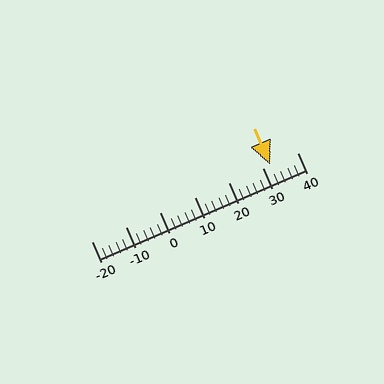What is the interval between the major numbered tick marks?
The major tick marks are spaced 10 units apart.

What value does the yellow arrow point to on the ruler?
The yellow arrow points to approximately 32.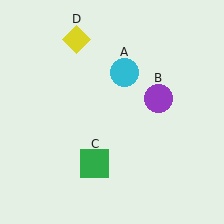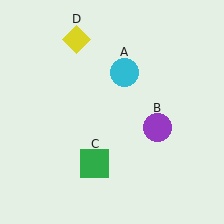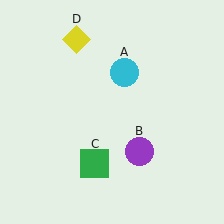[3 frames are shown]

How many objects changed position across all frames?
1 object changed position: purple circle (object B).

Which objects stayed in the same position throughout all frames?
Cyan circle (object A) and green square (object C) and yellow diamond (object D) remained stationary.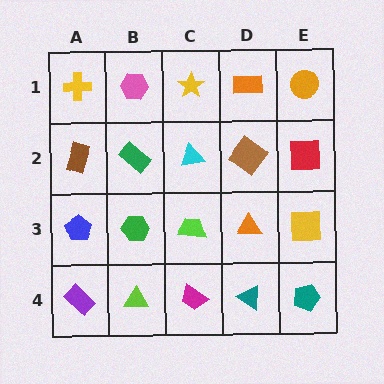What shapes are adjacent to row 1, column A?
A brown rectangle (row 2, column A), a pink hexagon (row 1, column B).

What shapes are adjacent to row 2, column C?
A yellow star (row 1, column C), a lime trapezoid (row 3, column C), a green rectangle (row 2, column B), a brown diamond (row 2, column D).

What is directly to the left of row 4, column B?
A purple rectangle.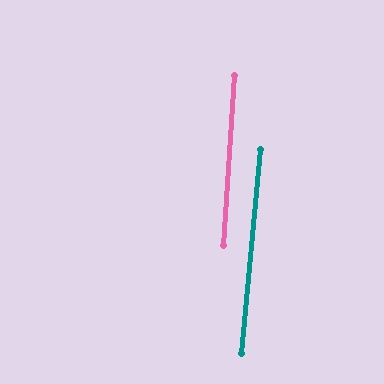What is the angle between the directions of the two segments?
Approximately 2 degrees.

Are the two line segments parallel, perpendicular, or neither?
Parallel — their directions differ by only 1.9°.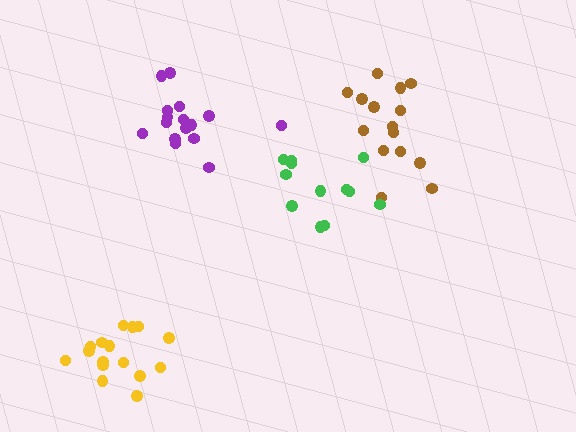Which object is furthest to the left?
The yellow cluster is leftmost.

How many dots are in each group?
Group 1: 15 dots, Group 2: 16 dots, Group 3: 12 dots, Group 4: 16 dots (59 total).